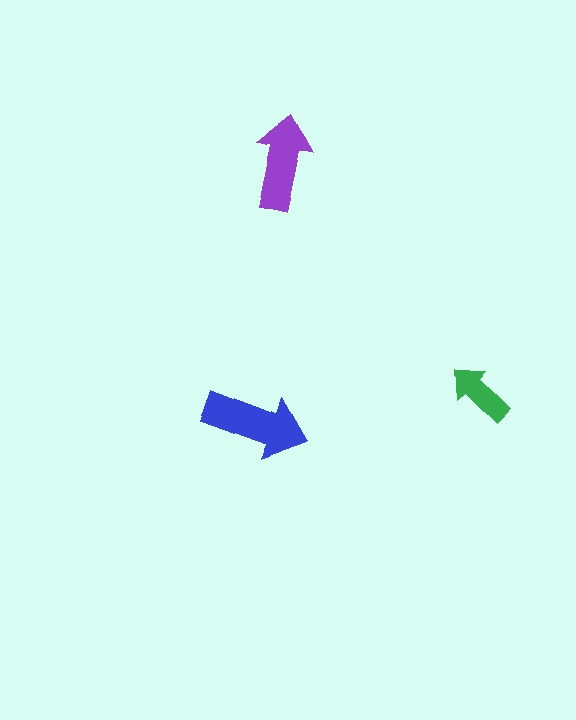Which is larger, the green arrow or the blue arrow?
The blue one.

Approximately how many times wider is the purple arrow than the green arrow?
About 1.5 times wider.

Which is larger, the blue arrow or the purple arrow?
The blue one.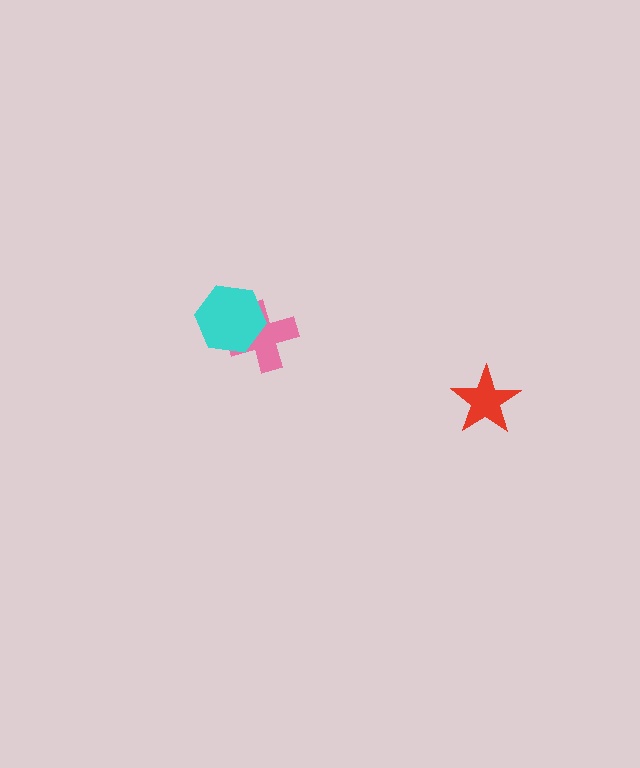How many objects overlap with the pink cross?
1 object overlaps with the pink cross.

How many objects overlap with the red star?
0 objects overlap with the red star.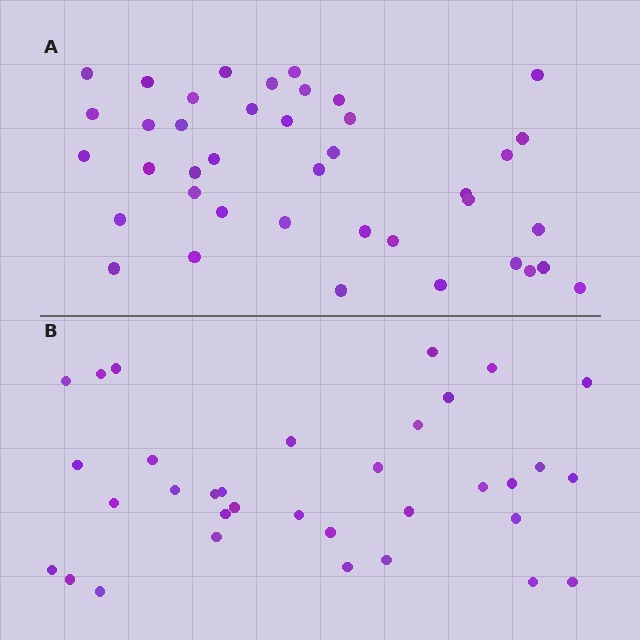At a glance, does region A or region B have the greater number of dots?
Region A (the top region) has more dots.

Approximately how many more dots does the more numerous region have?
Region A has about 6 more dots than region B.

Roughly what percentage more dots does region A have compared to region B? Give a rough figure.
About 20% more.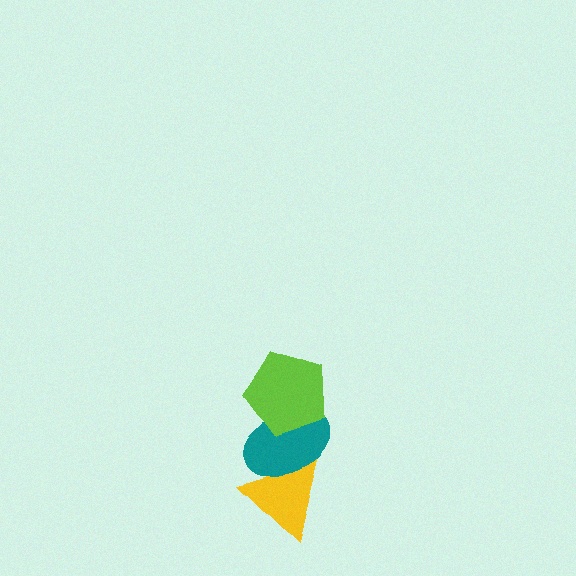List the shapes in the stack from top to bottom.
From top to bottom: the lime pentagon, the teal ellipse, the yellow triangle.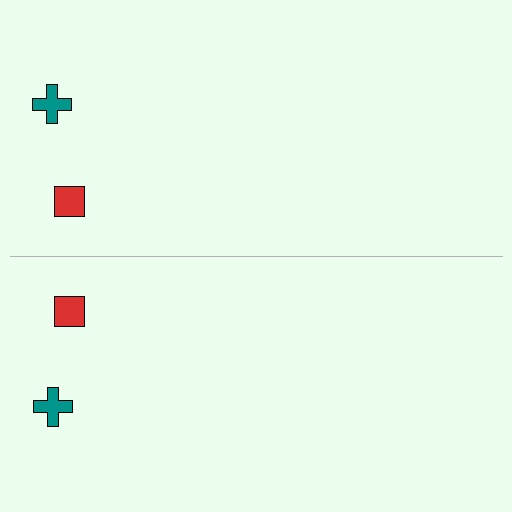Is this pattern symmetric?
Yes, this pattern has bilateral (reflection) symmetry.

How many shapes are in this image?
There are 4 shapes in this image.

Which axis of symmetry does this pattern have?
The pattern has a horizontal axis of symmetry running through the center of the image.